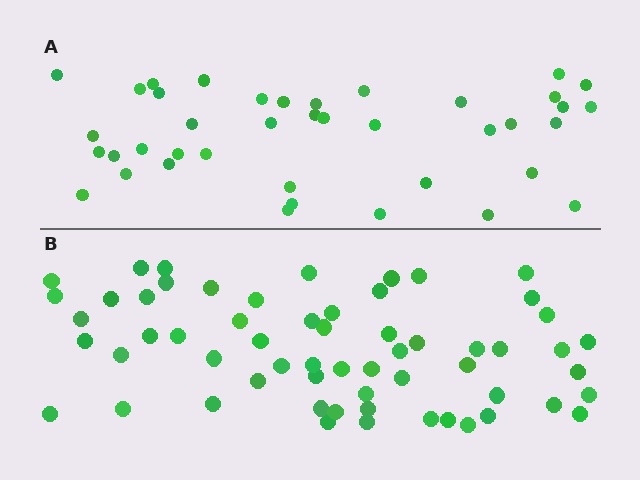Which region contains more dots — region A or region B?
Region B (the bottom region) has more dots.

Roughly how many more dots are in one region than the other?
Region B has approximately 20 more dots than region A.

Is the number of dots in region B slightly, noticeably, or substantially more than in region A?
Region B has substantially more. The ratio is roughly 1.5 to 1.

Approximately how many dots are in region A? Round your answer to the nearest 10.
About 40 dots.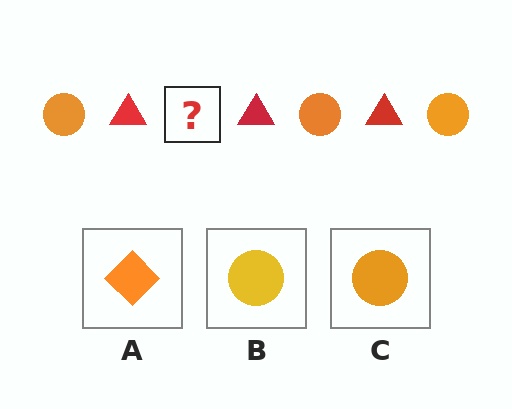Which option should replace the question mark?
Option C.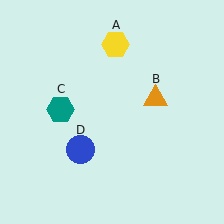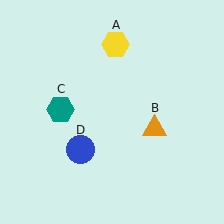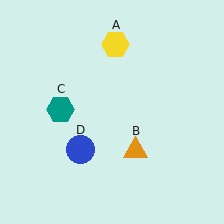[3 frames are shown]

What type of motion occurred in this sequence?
The orange triangle (object B) rotated clockwise around the center of the scene.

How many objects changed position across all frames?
1 object changed position: orange triangle (object B).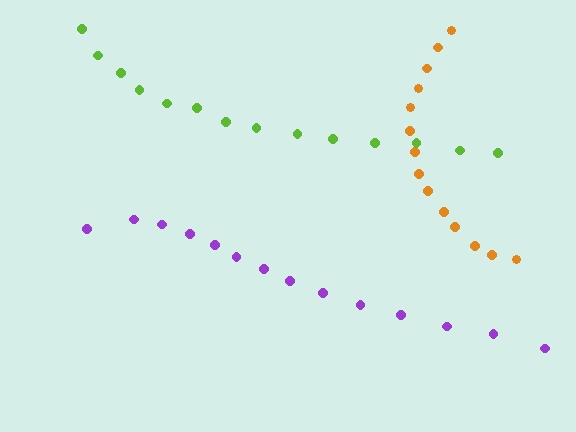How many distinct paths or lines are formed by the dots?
There are 3 distinct paths.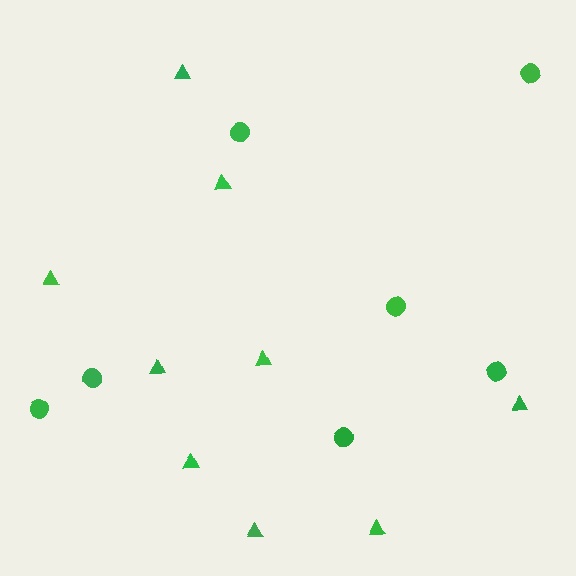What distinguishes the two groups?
There are 2 groups: one group of triangles (9) and one group of circles (7).